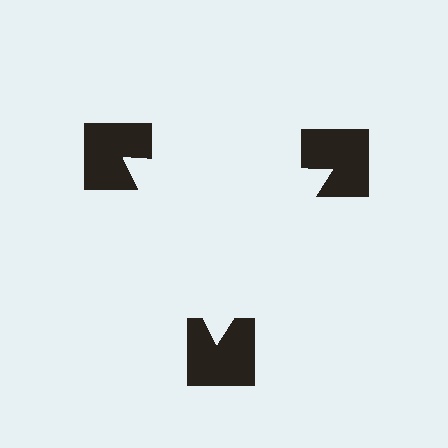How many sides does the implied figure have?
3 sides.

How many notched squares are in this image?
There are 3 — one at each vertex of the illusory triangle.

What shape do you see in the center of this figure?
An illusory triangle — its edges are inferred from the aligned wedge cuts in the notched squares, not physically drawn.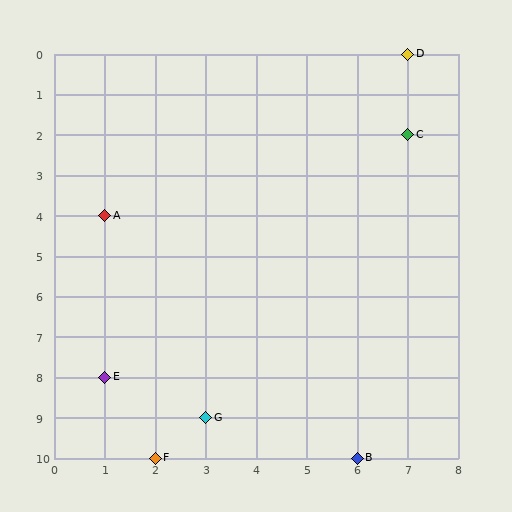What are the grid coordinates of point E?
Point E is at grid coordinates (1, 8).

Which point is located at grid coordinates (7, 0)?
Point D is at (7, 0).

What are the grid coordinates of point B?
Point B is at grid coordinates (6, 10).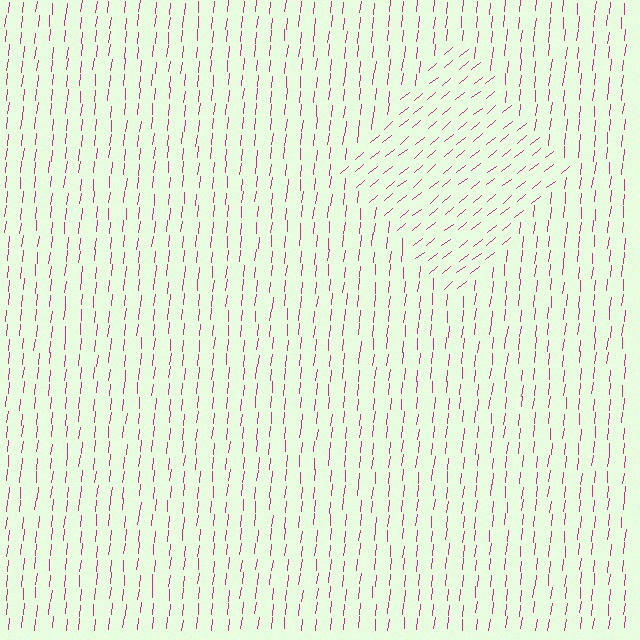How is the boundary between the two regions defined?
The boundary is defined purely by a change in line orientation (approximately 45 degrees difference). All lines are the same color and thickness.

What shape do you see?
I see a diamond.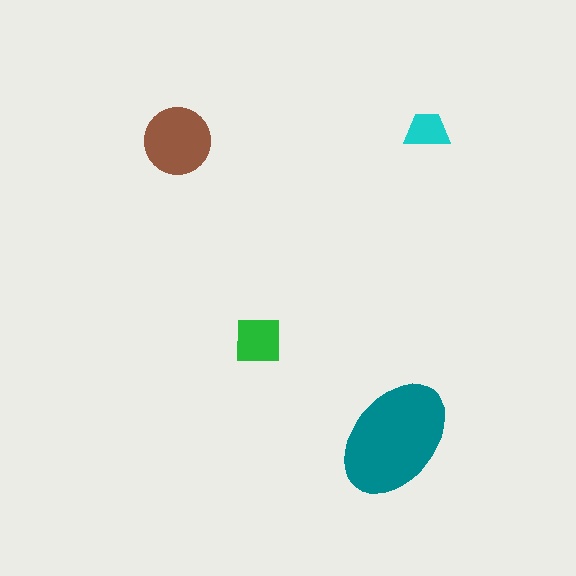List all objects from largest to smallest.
The teal ellipse, the brown circle, the green square, the cyan trapezoid.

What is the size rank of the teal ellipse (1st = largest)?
1st.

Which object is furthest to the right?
The cyan trapezoid is rightmost.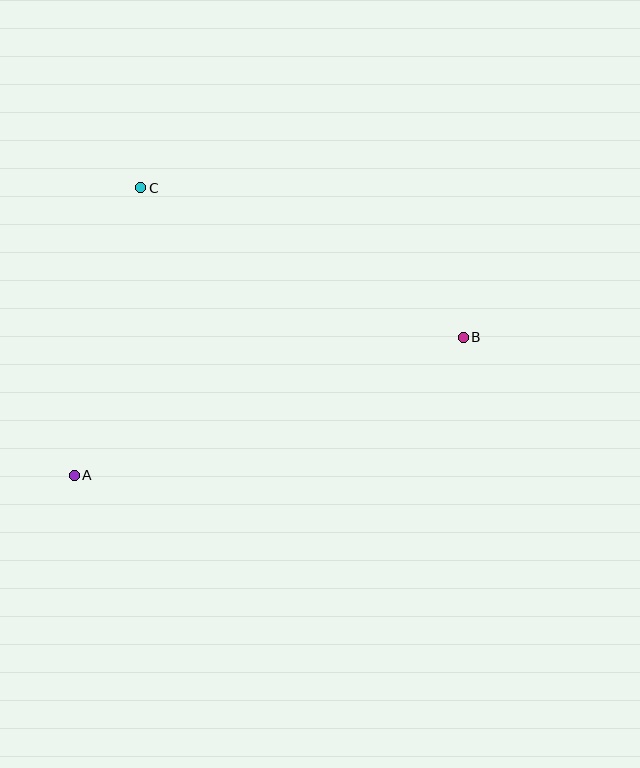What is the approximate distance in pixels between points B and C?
The distance between B and C is approximately 355 pixels.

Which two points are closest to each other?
Points A and C are closest to each other.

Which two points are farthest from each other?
Points A and B are farthest from each other.